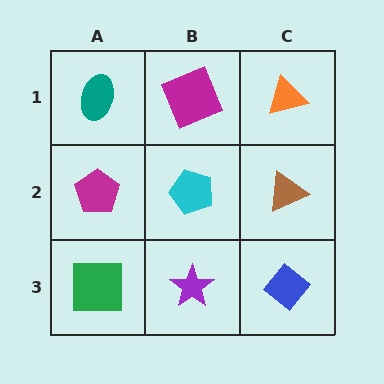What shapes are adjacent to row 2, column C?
An orange triangle (row 1, column C), a blue diamond (row 3, column C), a cyan pentagon (row 2, column B).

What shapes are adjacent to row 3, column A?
A magenta pentagon (row 2, column A), a purple star (row 3, column B).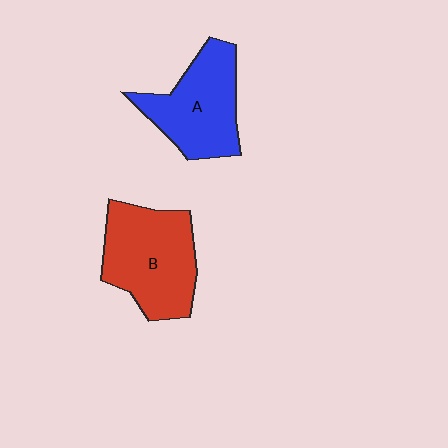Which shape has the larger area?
Shape B (red).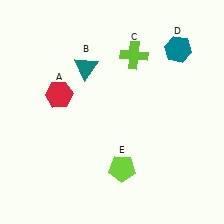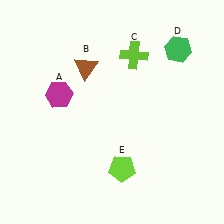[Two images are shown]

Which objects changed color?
A changed from red to magenta. B changed from teal to brown. D changed from teal to green.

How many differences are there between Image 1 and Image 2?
There are 3 differences between the two images.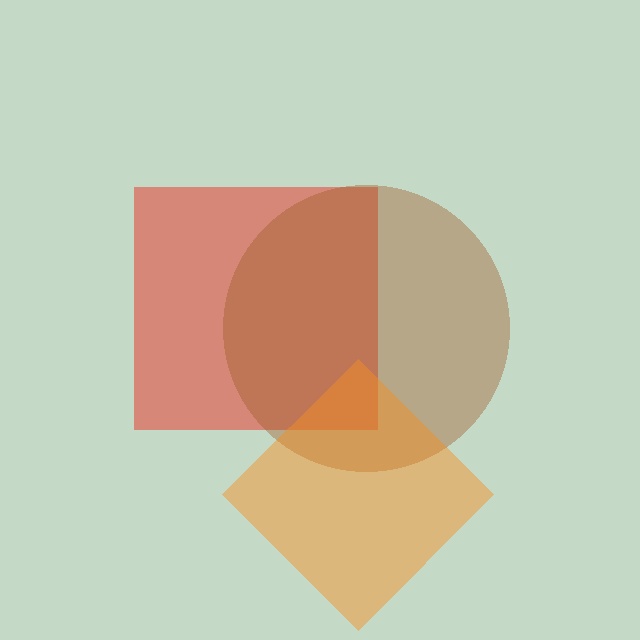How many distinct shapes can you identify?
There are 3 distinct shapes: a red square, a brown circle, an orange diamond.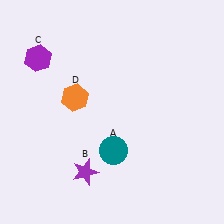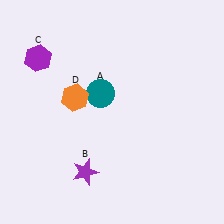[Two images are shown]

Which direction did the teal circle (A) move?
The teal circle (A) moved up.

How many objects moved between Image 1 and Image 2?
1 object moved between the two images.